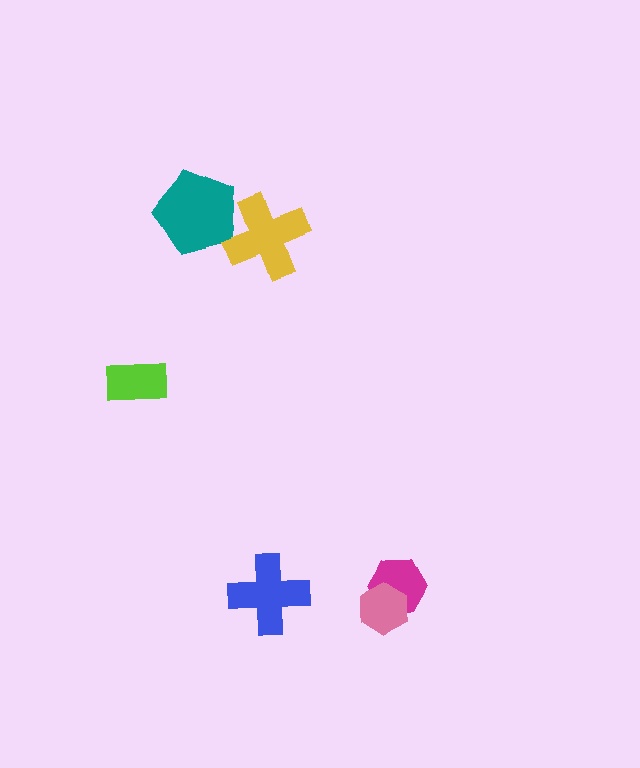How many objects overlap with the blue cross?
0 objects overlap with the blue cross.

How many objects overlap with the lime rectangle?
0 objects overlap with the lime rectangle.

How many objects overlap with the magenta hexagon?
1 object overlaps with the magenta hexagon.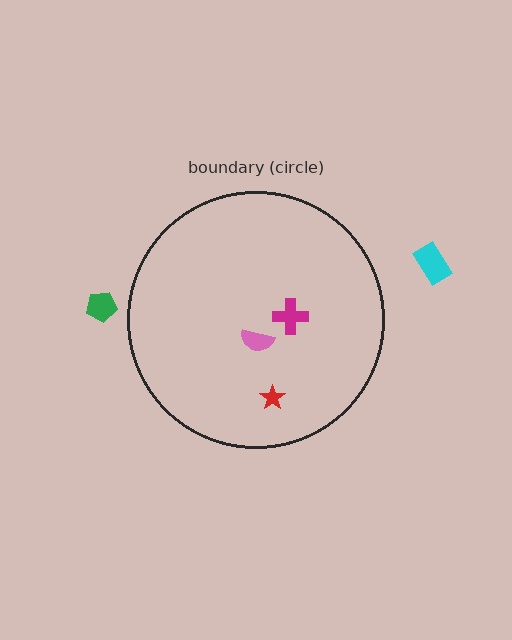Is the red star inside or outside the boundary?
Inside.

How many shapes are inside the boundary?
3 inside, 2 outside.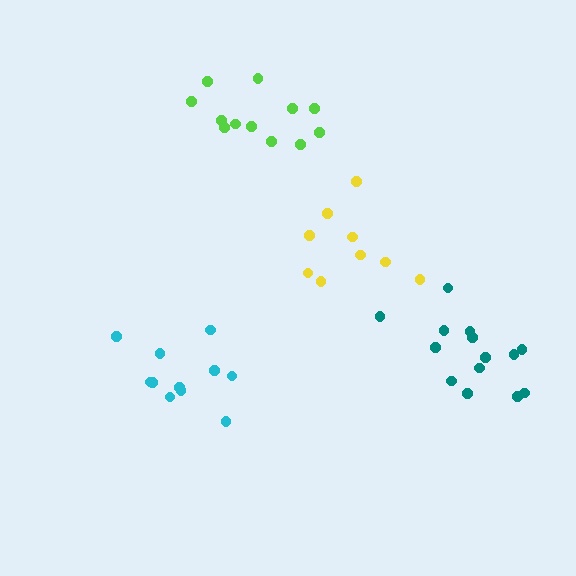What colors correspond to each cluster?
The clusters are colored: cyan, lime, teal, yellow.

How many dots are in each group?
Group 1: 11 dots, Group 2: 12 dots, Group 3: 14 dots, Group 4: 10 dots (47 total).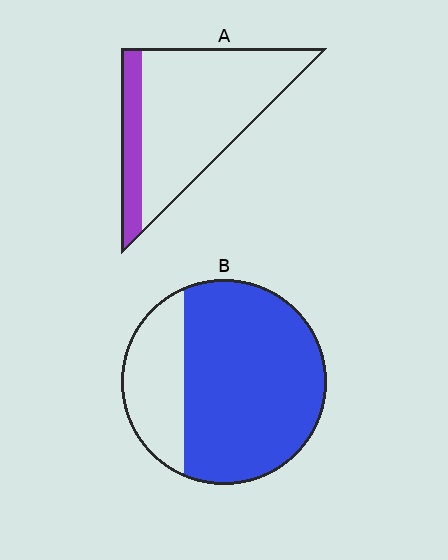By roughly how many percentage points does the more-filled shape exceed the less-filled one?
By roughly 55 percentage points (B over A).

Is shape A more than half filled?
No.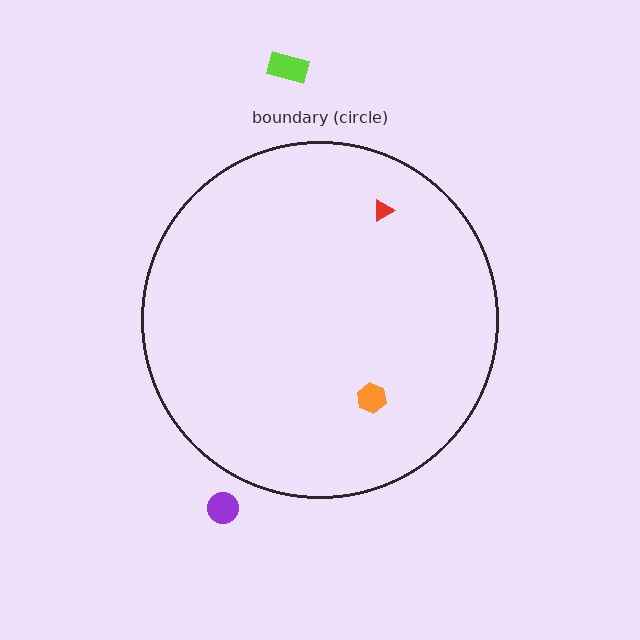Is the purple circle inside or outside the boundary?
Outside.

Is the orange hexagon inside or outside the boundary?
Inside.